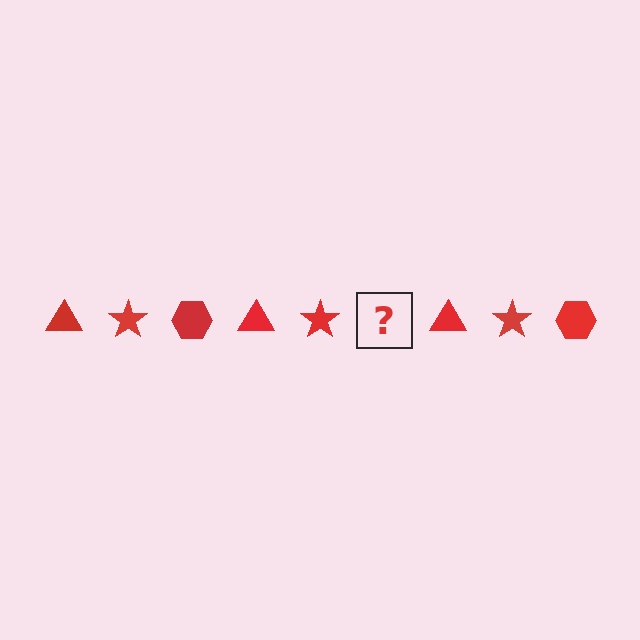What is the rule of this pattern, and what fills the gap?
The rule is that the pattern cycles through triangle, star, hexagon shapes in red. The gap should be filled with a red hexagon.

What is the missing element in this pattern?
The missing element is a red hexagon.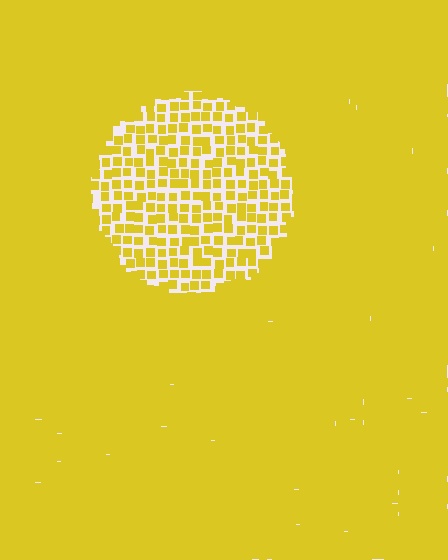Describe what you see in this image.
The image contains small yellow elements arranged at two different densities. A circle-shaped region is visible where the elements are less densely packed than the surrounding area.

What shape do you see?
I see a circle.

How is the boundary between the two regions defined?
The boundary is defined by a change in element density (approximately 2.6x ratio). All elements are the same color, size, and shape.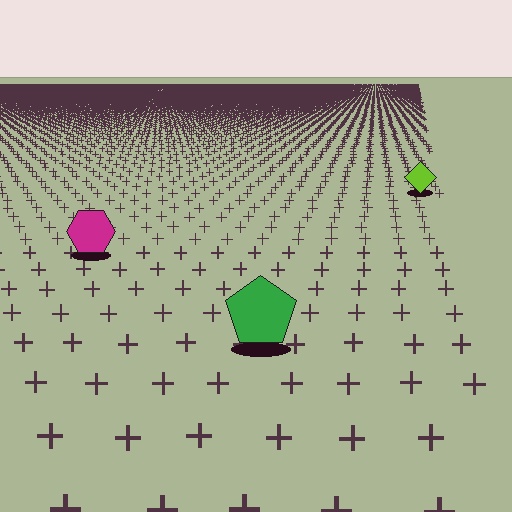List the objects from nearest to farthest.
From nearest to farthest: the green pentagon, the magenta hexagon, the lime diamond.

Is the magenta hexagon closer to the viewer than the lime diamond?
Yes. The magenta hexagon is closer — you can tell from the texture gradient: the ground texture is coarser near it.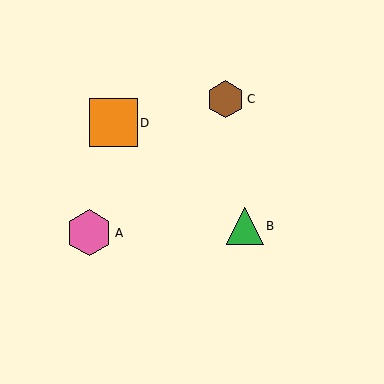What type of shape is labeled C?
Shape C is a brown hexagon.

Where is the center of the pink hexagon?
The center of the pink hexagon is at (89, 233).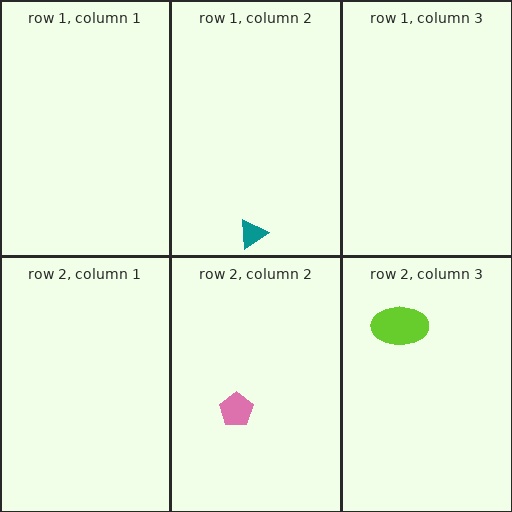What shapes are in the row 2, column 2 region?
The pink pentagon.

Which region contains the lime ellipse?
The row 2, column 3 region.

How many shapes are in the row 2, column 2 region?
1.